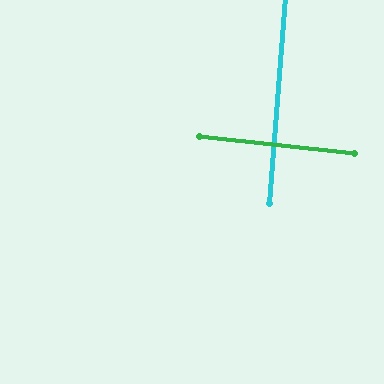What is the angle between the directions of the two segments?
Approximately 88 degrees.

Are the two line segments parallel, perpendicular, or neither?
Perpendicular — they meet at approximately 88°.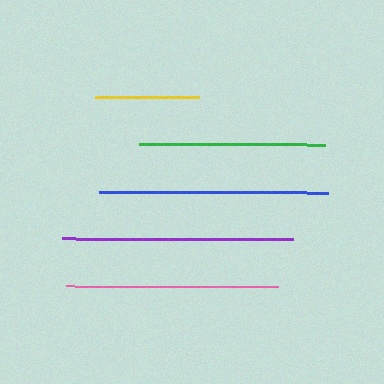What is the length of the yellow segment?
The yellow segment is approximately 103 pixels long.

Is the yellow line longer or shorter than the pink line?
The pink line is longer than the yellow line.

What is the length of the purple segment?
The purple segment is approximately 231 pixels long.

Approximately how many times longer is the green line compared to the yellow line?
The green line is approximately 1.8 times the length of the yellow line.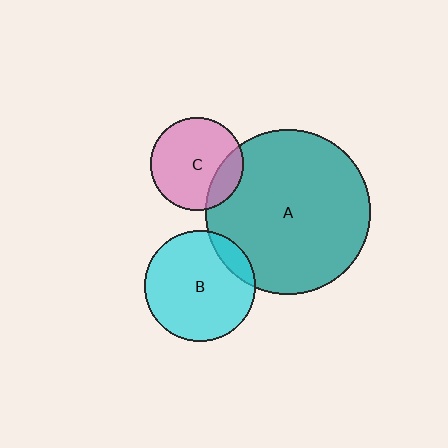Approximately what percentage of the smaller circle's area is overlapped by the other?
Approximately 20%.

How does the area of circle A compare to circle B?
Approximately 2.2 times.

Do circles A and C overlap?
Yes.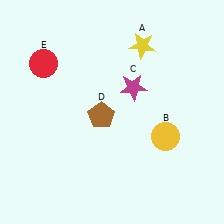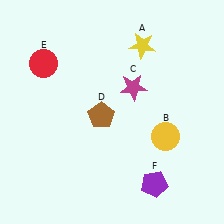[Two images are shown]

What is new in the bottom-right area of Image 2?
A purple pentagon (F) was added in the bottom-right area of Image 2.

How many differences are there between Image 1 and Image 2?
There is 1 difference between the two images.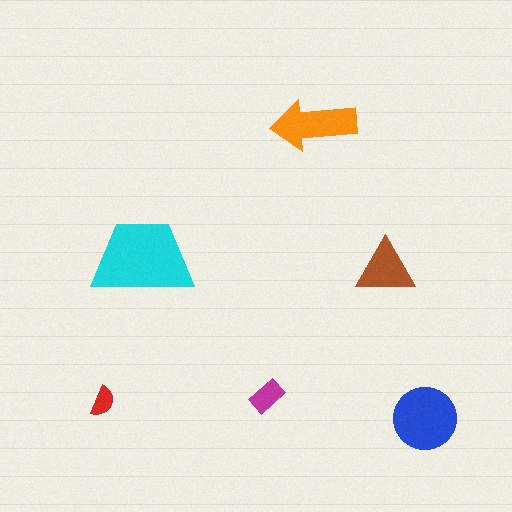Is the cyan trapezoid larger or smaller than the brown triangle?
Larger.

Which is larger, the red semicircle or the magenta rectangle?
The magenta rectangle.